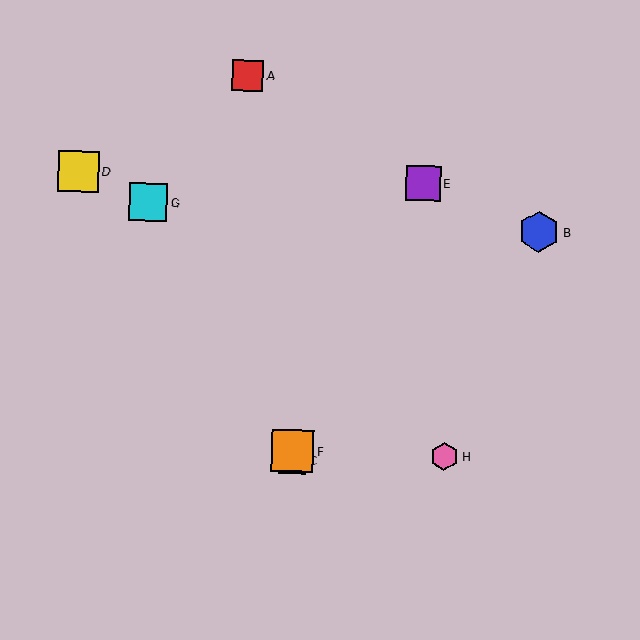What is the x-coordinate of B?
Object B is at x≈539.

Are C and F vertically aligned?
Yes, both are at x≈292.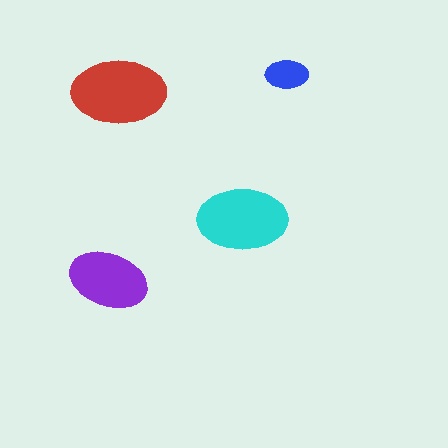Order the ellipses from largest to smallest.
the red one, the cyan one, the purple one, the blue one.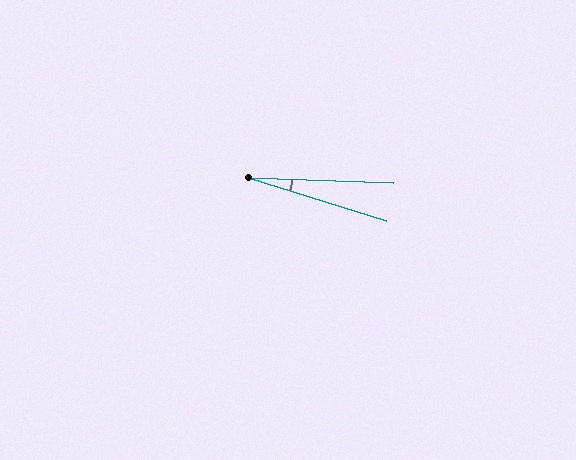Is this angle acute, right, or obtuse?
It is acute.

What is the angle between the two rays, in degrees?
Approximately 15 degrees.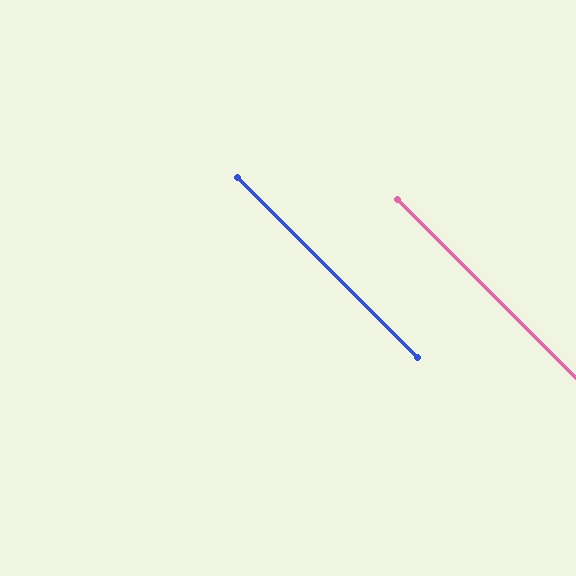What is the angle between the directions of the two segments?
Approximately 0 degrees.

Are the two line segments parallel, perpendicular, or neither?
Parallel — their directions differ by only 0.1°.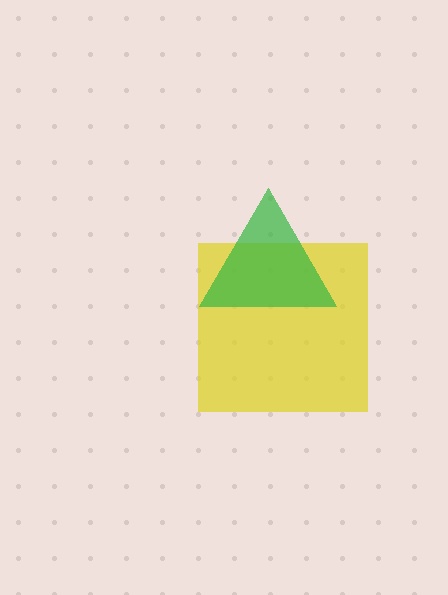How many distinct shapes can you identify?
There are 2 distinct shapes: a yellow square, a green triangle.